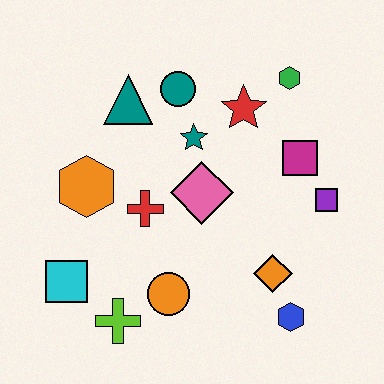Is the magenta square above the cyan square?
Yes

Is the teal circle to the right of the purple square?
No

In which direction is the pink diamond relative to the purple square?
The pink diamond is to the left of the purple square.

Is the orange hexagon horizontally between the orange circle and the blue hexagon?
No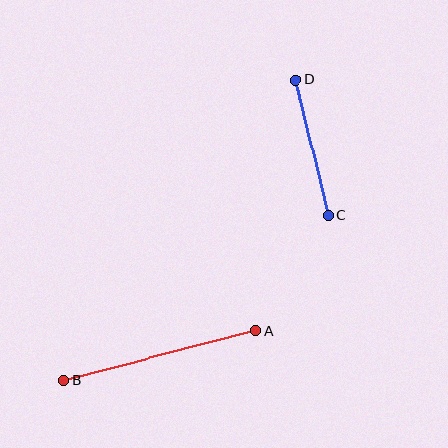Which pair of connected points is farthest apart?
Points A and B are farthest apart.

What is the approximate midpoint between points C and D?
The midpoint is at approximately (312, 148) pixels.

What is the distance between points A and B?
The distance is approximately 198 pixels.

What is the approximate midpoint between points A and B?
The midpoint is at approximately (160, 355) pixels.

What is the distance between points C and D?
The distance is approximately 139 pixels.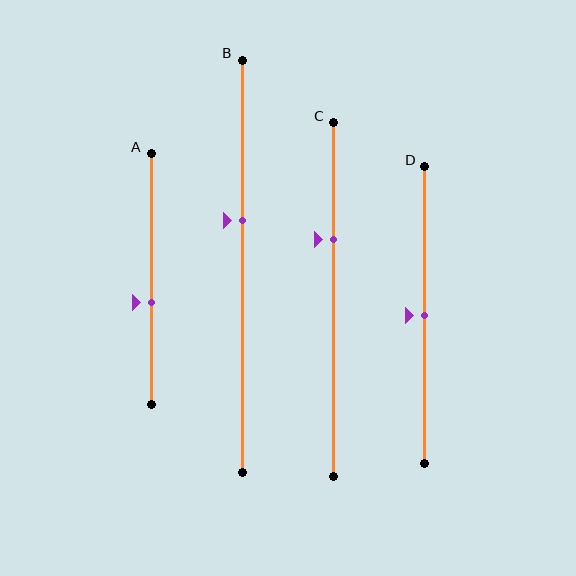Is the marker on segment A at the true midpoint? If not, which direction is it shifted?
No, the marker on segment A is shifted downward by about 9% of the segment length.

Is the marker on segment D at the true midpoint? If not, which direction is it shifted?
Yes, the marker on segment D is at the true midpoint.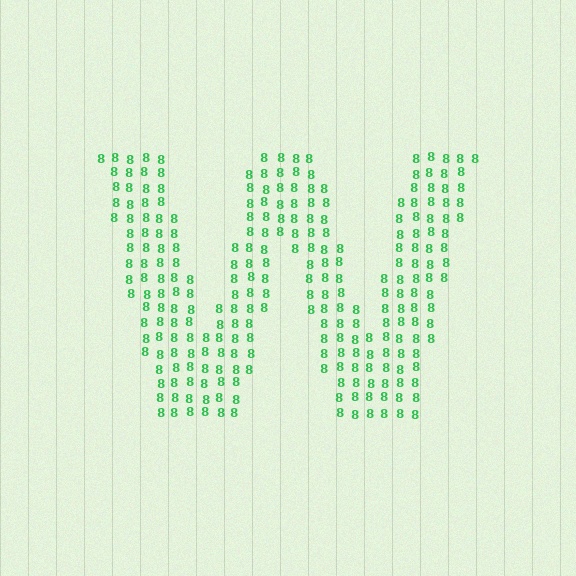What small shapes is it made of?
It is made of small digit 8's.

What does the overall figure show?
The overall figure shows the letter W.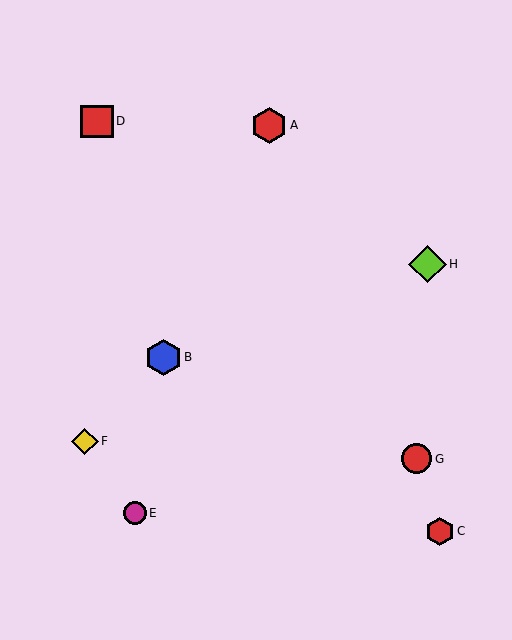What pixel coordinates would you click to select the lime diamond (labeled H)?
Click at (427, 264) to select the lime diamond H.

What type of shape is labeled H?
Shape H is a lime diamond.